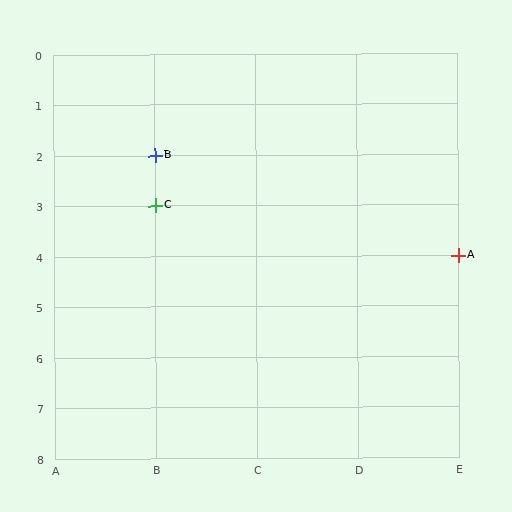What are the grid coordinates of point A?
Point A is at grid coordinates (E, 4).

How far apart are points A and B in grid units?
Points A and B are 3 columns and 2 rows apart (about 3.6 grid units diagonally).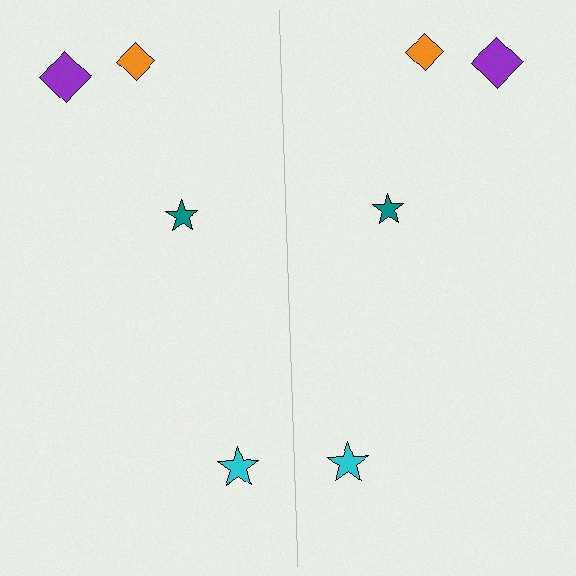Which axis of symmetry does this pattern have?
The pattern has a vertical axis of symmetry running through the center of the image.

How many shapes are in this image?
There are 8 shapes in this image.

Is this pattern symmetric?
Yes, this pattern has bilateral (reflection) symmetry.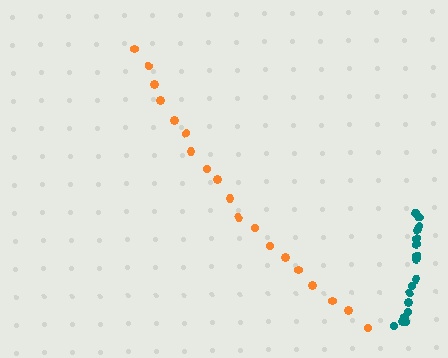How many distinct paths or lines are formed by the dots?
There are 2 distinct paths.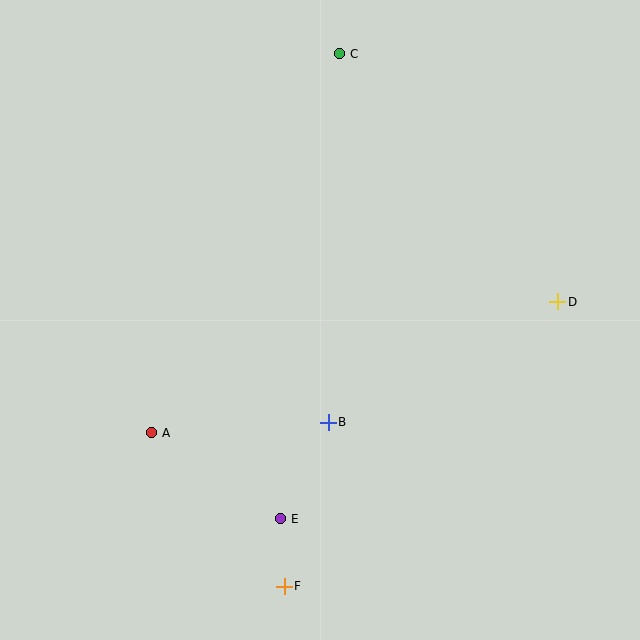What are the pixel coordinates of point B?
Point B is at (328, 422).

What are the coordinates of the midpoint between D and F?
The midpoint between D and F is at (421, 444).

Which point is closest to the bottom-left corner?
Point A is closest to the bottom-left corner.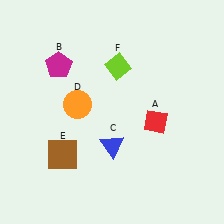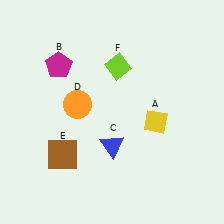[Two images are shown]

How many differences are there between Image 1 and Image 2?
There is 1 difference between the two images.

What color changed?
The diamond (A) changed from red in Image 1 to yellow in Image 2.